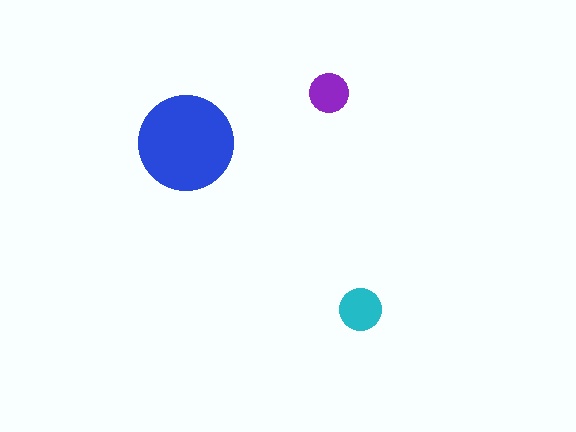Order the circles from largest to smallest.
the blue one, the cyan one, the purple one.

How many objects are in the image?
There are 3 objects in the image.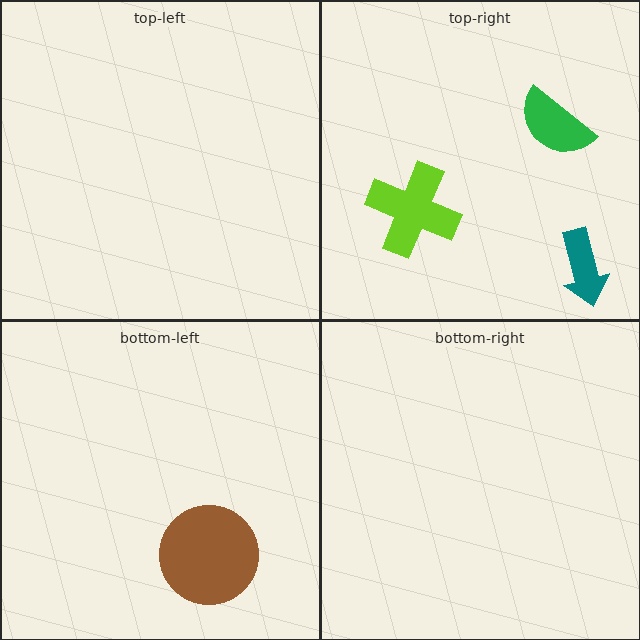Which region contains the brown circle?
The bottom-left region.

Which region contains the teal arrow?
The top-right region.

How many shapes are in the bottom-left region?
1.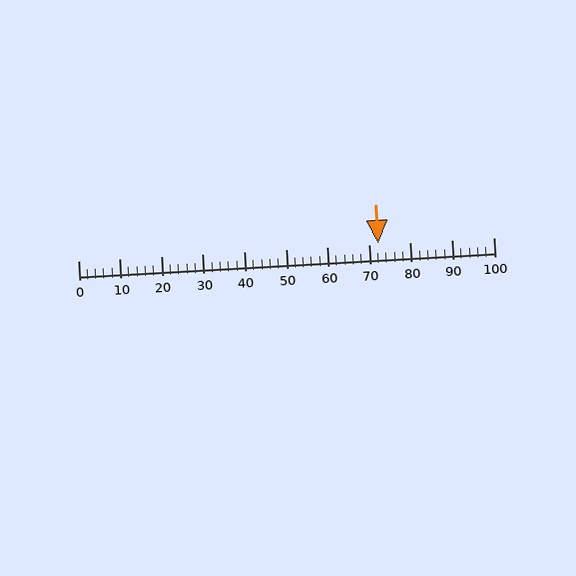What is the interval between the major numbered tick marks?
The major tick marks are spaced 10 units apart.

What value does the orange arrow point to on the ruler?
The orange arrow points to approximately 72.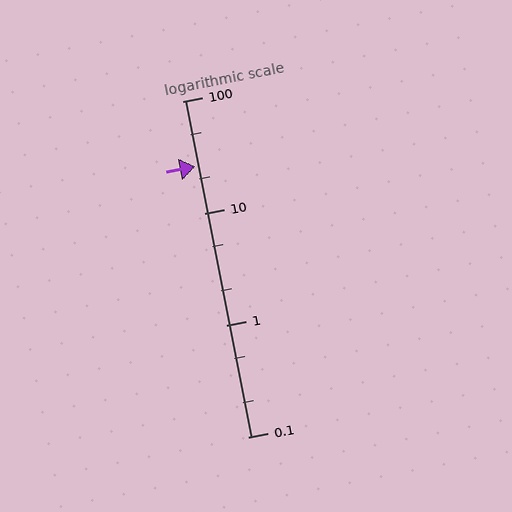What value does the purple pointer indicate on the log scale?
The pointer indicates approximately 26.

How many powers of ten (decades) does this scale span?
The scale spans 3 decades, from 0.1 to 100.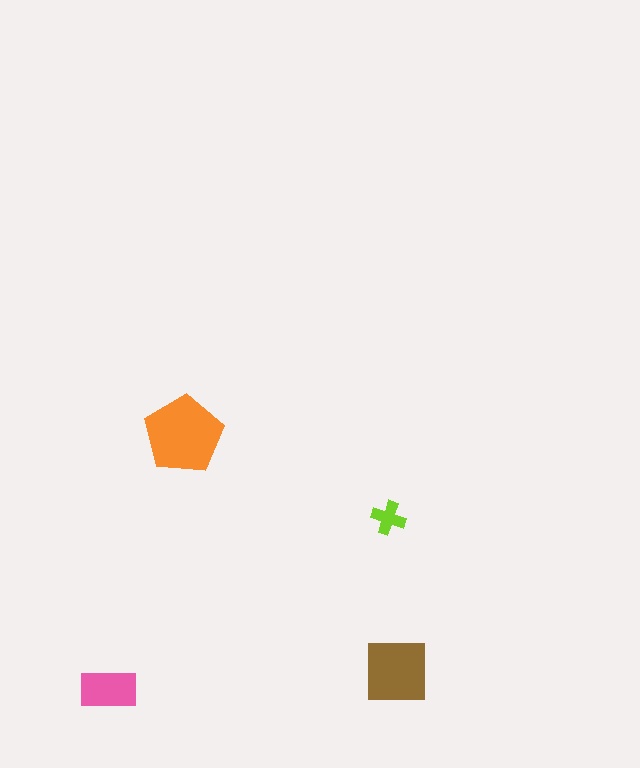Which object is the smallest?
The lime cross.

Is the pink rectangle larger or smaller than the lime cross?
Larger.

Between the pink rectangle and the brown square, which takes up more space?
The brown square.